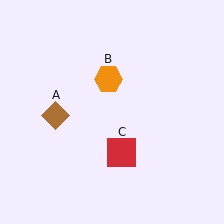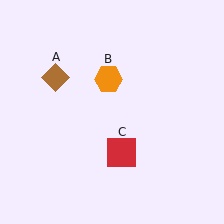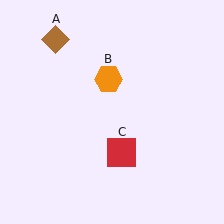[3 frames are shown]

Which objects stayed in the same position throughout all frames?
Orange hexagon (object B) and red square (object C) remained stationary.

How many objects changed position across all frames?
1 object changed position: brown diamond (object A).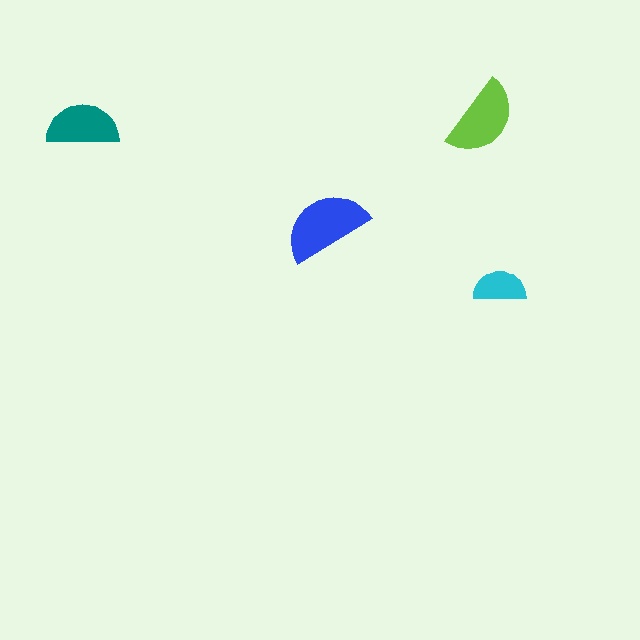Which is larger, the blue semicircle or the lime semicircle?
The blue one.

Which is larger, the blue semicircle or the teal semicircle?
The blue one.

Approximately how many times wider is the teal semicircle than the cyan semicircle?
About 1.5 times wider.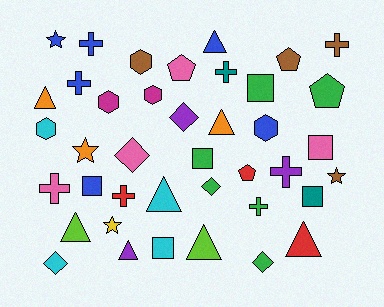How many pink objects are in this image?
There are 4 pink objects.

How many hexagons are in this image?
There are 5 hexagons.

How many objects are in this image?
There are 40 objects.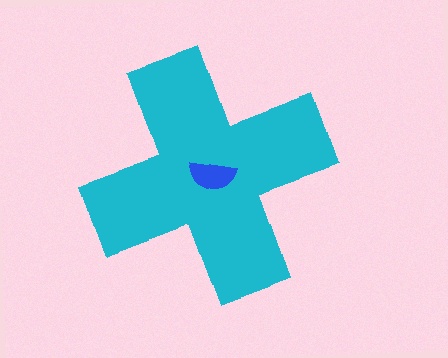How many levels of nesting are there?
2.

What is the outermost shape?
The cyan cross.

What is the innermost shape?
The blue semicircle.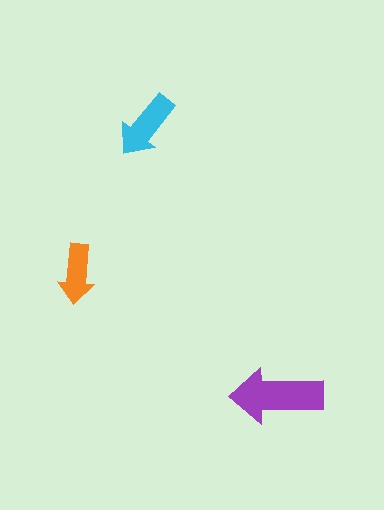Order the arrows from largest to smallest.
the purple one, the cyan one, the orange one.